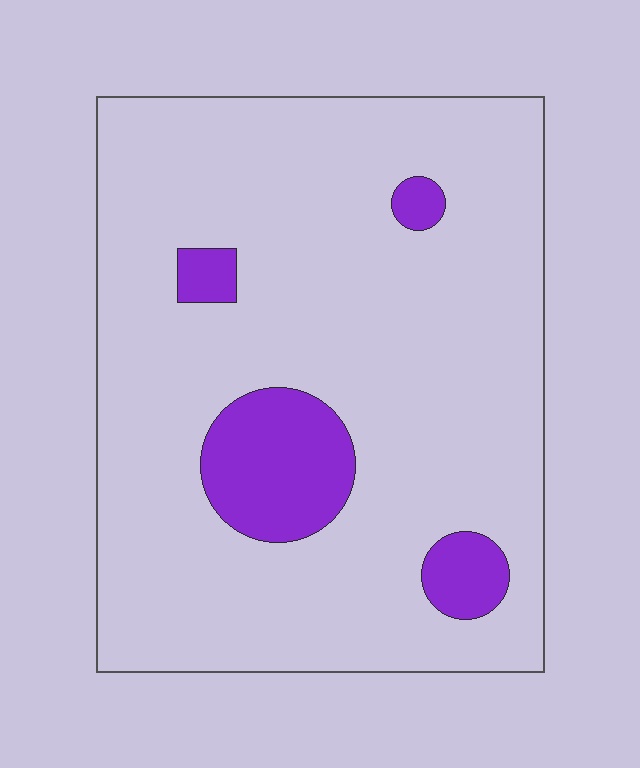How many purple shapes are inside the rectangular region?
4.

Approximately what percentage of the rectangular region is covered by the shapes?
Approximately 10%.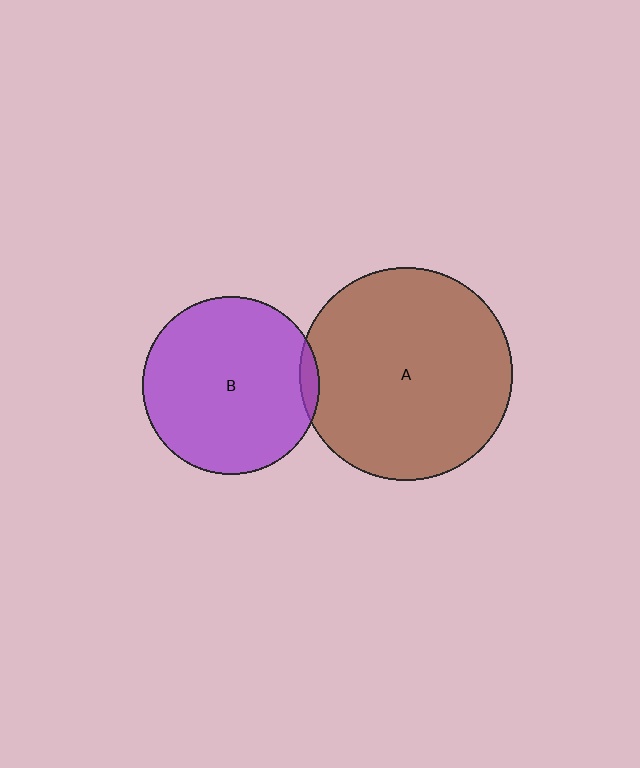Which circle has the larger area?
Circle A (brown).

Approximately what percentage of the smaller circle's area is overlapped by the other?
Approximately 5%.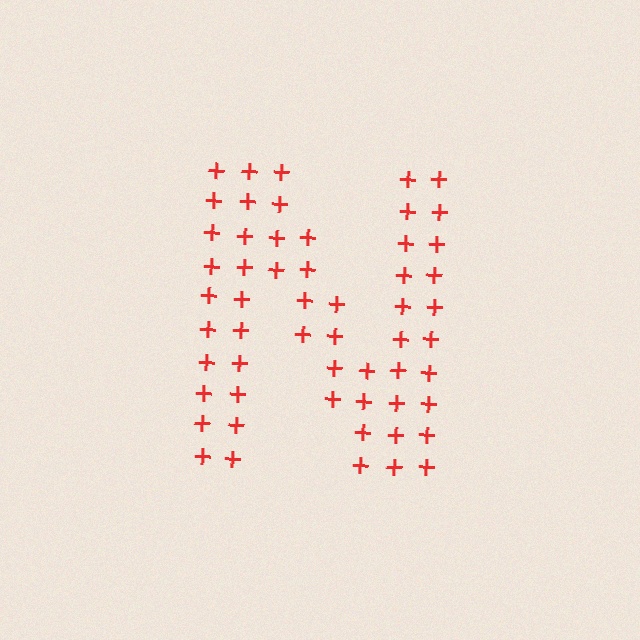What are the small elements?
The small elements are plus signs.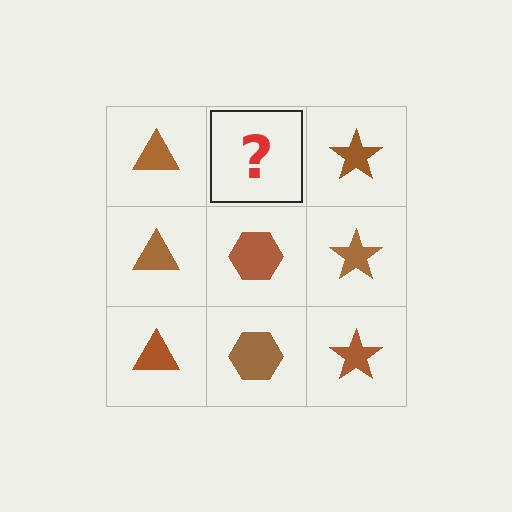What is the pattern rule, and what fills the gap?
The rule is that each column has a consistent shape. The gap should be filled with a brown hexagon.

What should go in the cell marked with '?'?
The missing cell should contain a brown hexagon.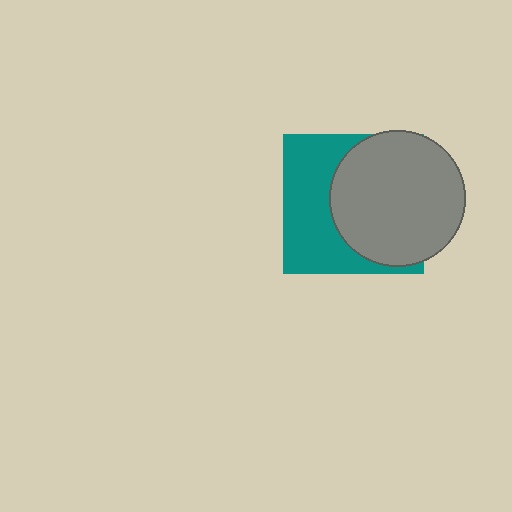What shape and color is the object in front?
The object in front is a gray circle.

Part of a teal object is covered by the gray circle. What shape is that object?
It is a square.